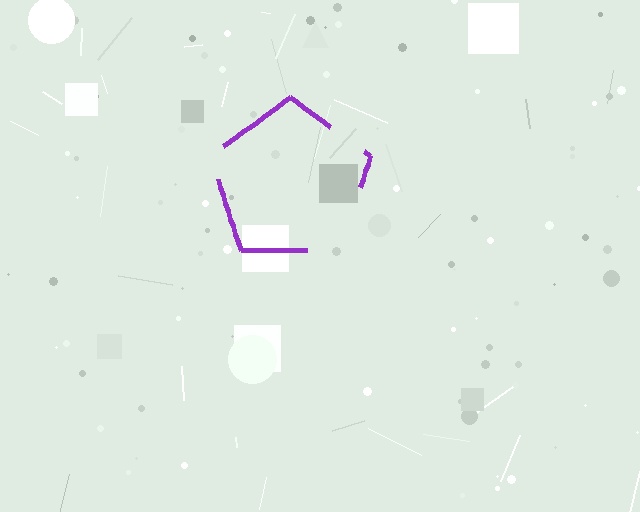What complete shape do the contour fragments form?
The contour fragments form a pentagon.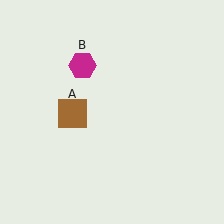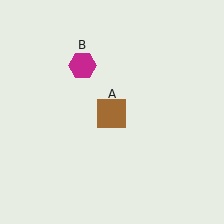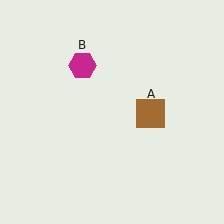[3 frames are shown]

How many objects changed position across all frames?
1 object changed position: brown square (object A).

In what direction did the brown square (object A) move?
The brown square (object A) moved right.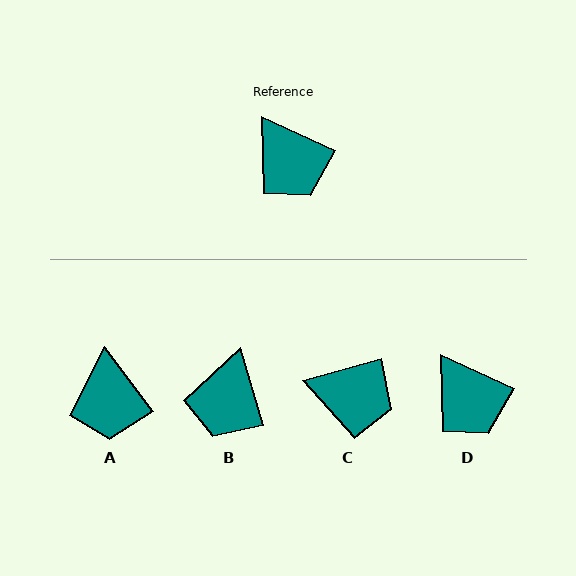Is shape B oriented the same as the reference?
No, it is off by about 48 degrees.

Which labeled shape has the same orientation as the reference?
D.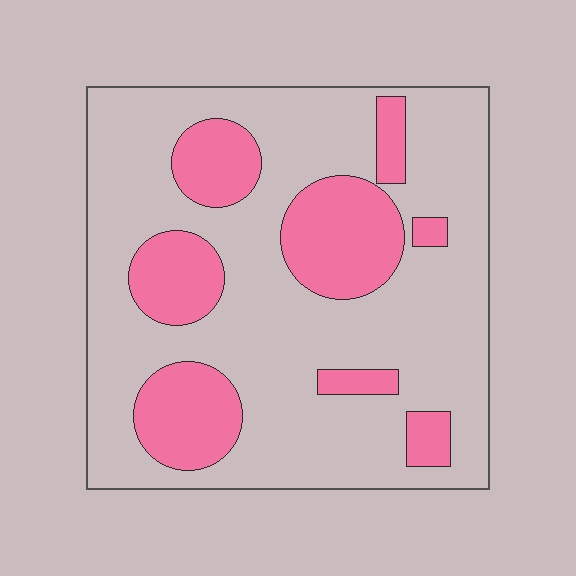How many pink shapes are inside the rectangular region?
8.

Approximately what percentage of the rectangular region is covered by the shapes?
Approximately 25%.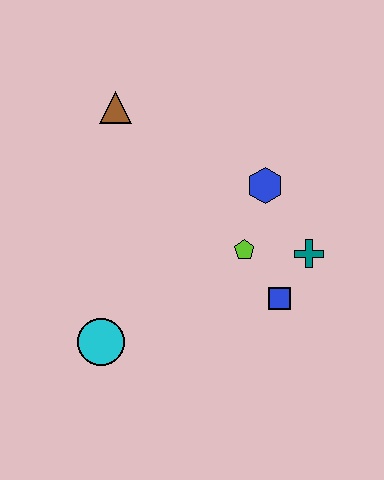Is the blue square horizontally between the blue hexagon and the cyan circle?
No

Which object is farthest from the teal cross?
The brown triangle is farthest from the teal cross.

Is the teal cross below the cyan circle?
No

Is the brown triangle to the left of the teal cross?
Yes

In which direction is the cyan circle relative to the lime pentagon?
The cyan circle is to the left of the lime pentagon.